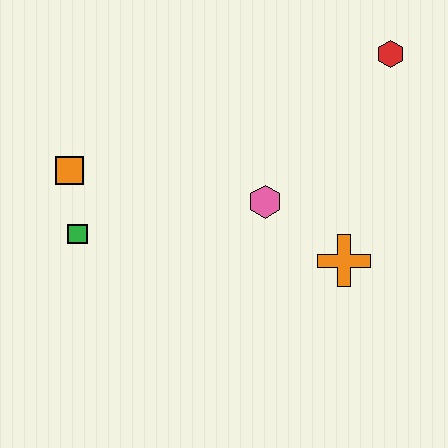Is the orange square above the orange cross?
Yes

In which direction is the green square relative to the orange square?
The green square is below the orange square.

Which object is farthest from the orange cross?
The orange square is farthest from the orange cross.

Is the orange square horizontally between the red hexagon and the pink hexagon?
No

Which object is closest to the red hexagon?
The pink hexagon is closest to the red hexagon.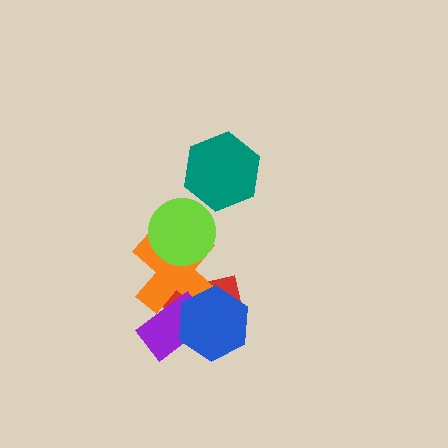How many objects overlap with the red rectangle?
3 objects overlap with the red rectangle.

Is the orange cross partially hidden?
Yes, it is partially covered by another shape.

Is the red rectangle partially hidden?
Yes, it is partially covered by another shape.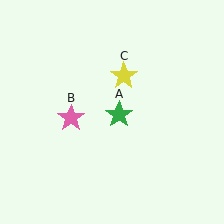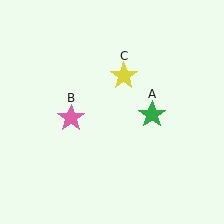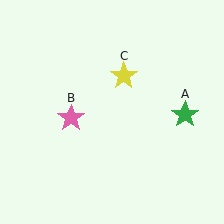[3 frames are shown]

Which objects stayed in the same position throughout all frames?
Pink star (object B) and yellow star (object C) remained stationary.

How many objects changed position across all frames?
1 object changed position: green star (object A).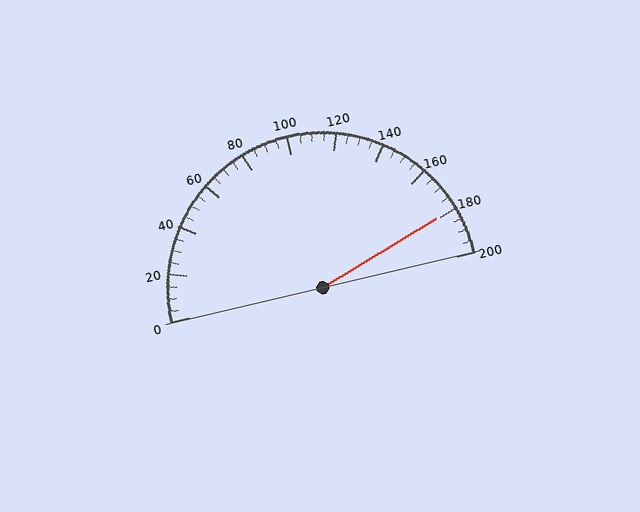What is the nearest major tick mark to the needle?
The nearest major tick mark is 180.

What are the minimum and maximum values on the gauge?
The gauge ranges from 0 to 200.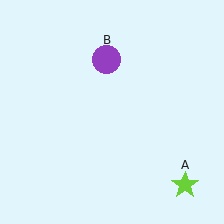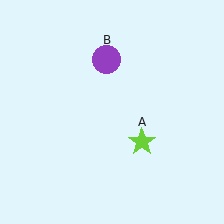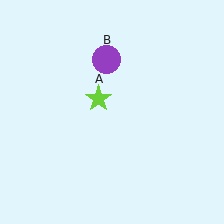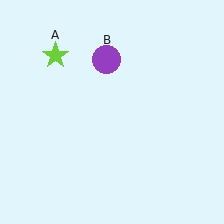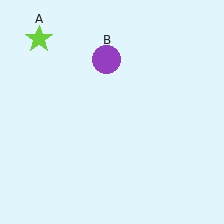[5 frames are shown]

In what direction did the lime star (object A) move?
The lime star (object A) moved up and to the left.